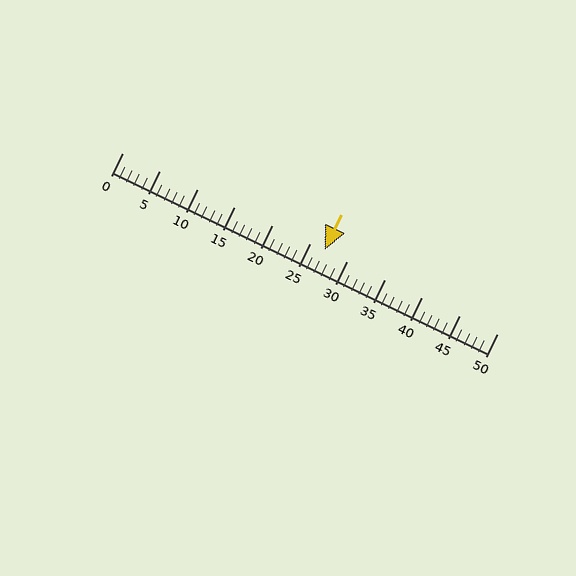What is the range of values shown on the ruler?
The ruler shows values from 0 to 50.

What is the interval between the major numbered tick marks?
The major tick marks are spaced 5 units apart.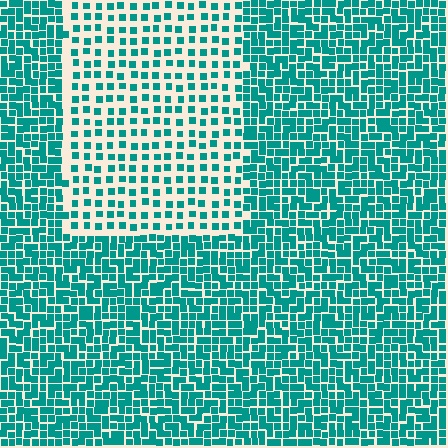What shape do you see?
I see a rectangle.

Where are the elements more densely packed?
The elements are more densely packed outside the rectangle boundary.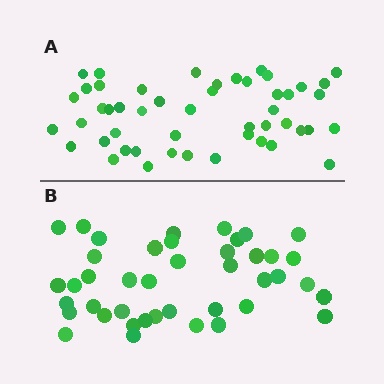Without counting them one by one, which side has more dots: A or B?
Region A (the top region) has more dots.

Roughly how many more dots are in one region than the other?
Region A has roughly 8 or so more dots than region B.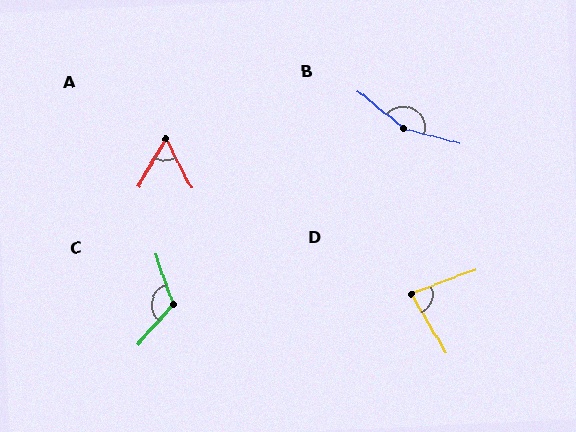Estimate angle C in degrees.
Approximately 119 degrees.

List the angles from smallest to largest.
A (57°), D (80°), C (119°), B (156°).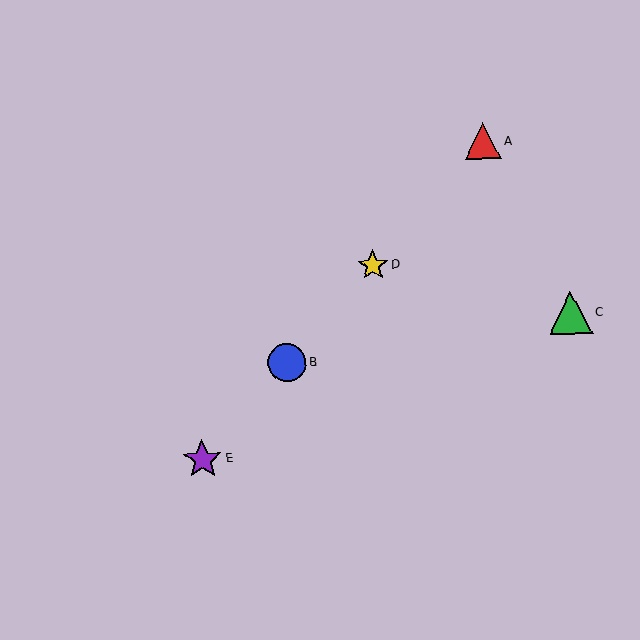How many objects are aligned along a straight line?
4 objects (A, B, D, E) are aligned along a straight line.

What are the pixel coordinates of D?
Object D is at (373, 266).